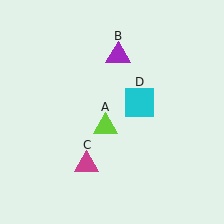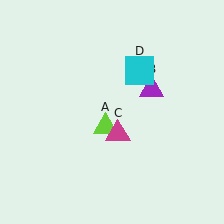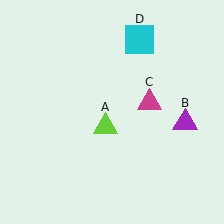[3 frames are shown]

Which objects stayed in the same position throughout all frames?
Lime triangle (object A) remained stationary.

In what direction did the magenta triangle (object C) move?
The magenta triangle (object C) moved up and to the right.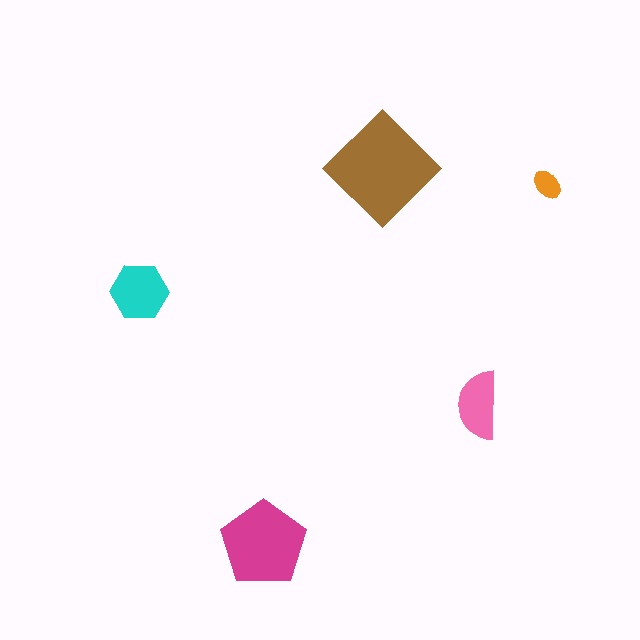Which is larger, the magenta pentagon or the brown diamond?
The brown diamond.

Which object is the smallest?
The orange ellipse.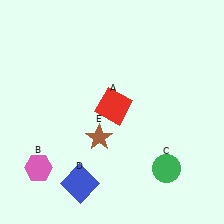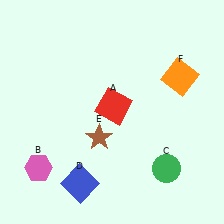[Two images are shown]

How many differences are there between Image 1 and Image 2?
There is 1 difference between the two images.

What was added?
An orange square (F) was added in Image 2.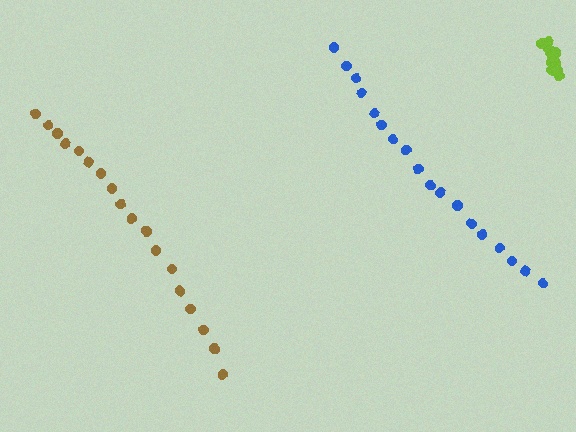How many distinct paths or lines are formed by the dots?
There are 3 distinct paths.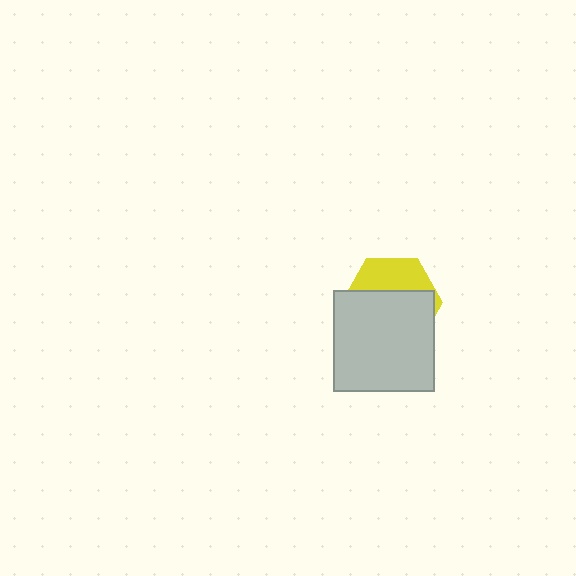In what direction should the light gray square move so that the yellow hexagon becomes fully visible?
The light gray square should move down. That is the shortest direction to clear the overlap and leave the yellow hexagon fully visible.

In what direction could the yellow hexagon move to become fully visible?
The yellow hexagon could move up. That would shift it out from behind the light gray square entirely.